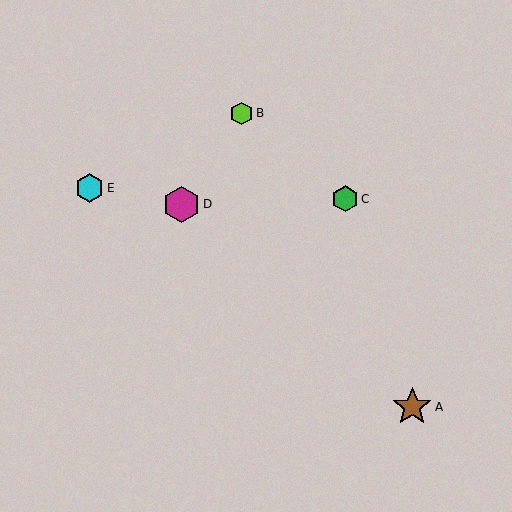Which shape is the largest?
The brown star (labeled A) is the largest.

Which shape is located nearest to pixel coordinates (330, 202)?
The green hexagon (labeled C) at (345, 199) is nearest to that location.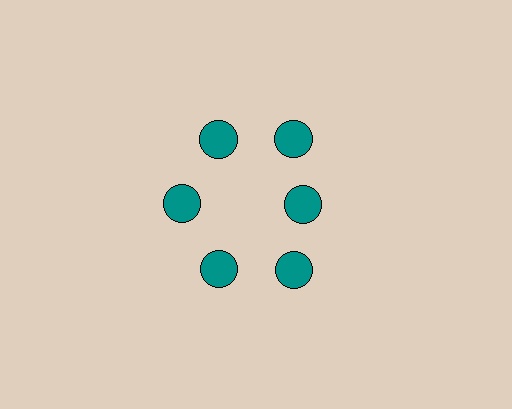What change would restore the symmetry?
The symmetry would be restored by moving it outward, back onto the ring so that all 6 circles sit at equal angles and equal distance from the center.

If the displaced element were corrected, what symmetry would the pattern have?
It would have 6-fold rotational symmetry — the pattern would map onto itself every 60 degrees.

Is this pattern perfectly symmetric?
No. The 6 teal circles are arranged in a ring, but one element near the 3 o'clock position is pulled inward toward the center, breaking the 6-fold rotational symmetry.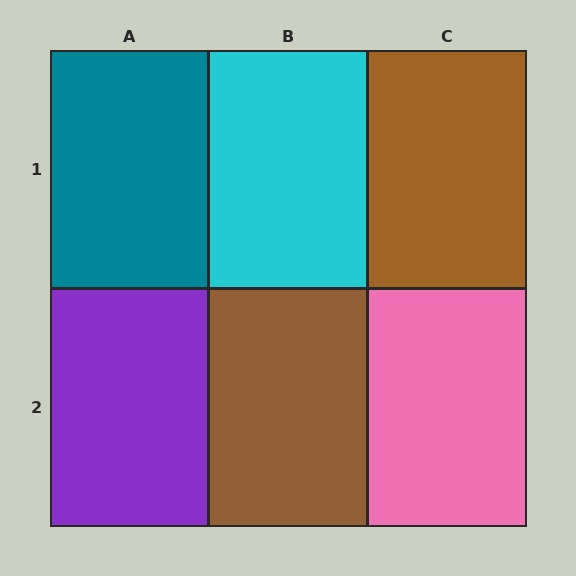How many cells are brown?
2 cells are brown.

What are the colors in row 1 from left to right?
Teal, cyan, brown.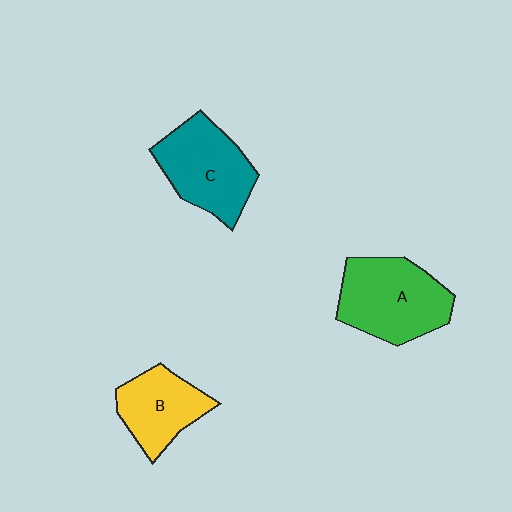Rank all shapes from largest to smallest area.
From largest to smallest: A (green), C (teal), B (yellow).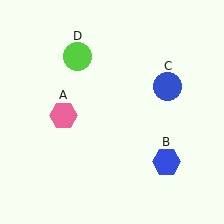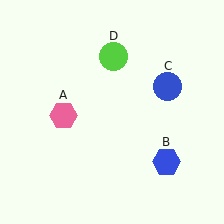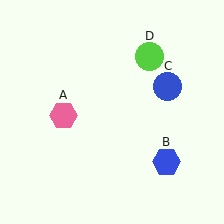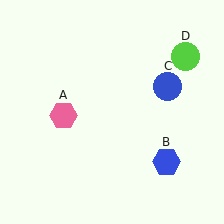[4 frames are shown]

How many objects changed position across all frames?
1 object changed position: lime circle (object D).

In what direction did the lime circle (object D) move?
The lime circle (object D) moved right.